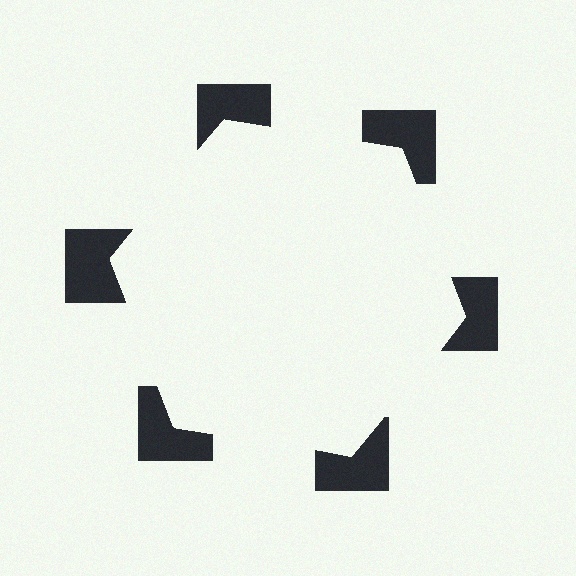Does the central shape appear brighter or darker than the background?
It typically appears slightly brighter than the background, even though no actual brightness change is drawn.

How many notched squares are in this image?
There are 6 — one at each vertex of the illusory hexagon.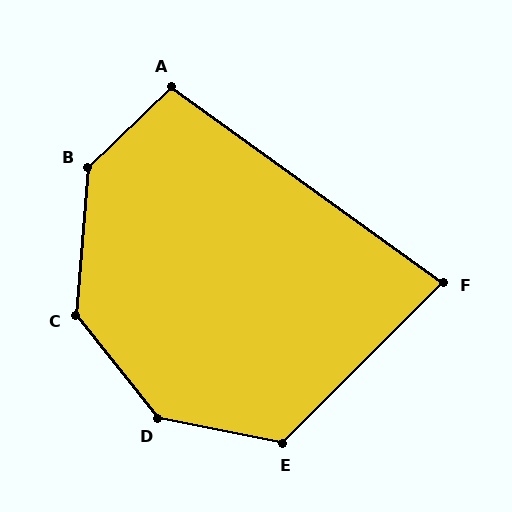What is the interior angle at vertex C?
Approximately 137 degrees (obtuse).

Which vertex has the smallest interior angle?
F, at approximately 81 degrees.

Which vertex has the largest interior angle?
D, at approximately 140 degrees.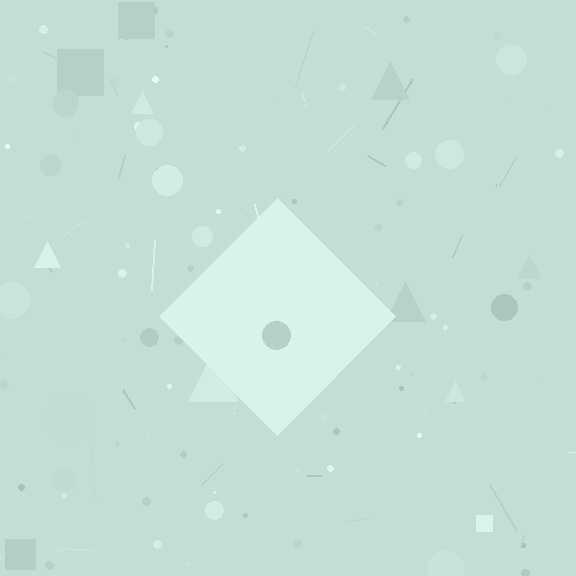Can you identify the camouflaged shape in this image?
The camouflaged shape is a diamond.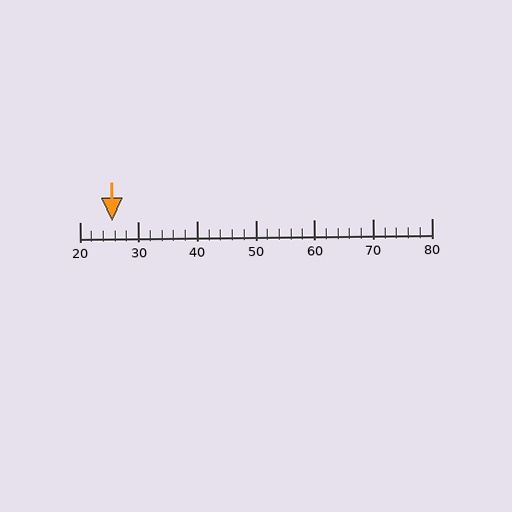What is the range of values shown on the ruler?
The ruler shows values from 20 to 80.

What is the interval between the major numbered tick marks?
The major tick marks are spaced 10 units apart.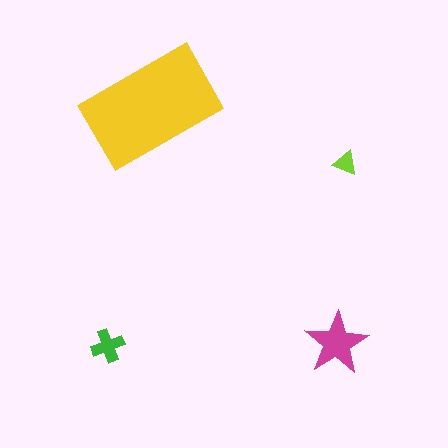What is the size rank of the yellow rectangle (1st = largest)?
1st.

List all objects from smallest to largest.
The lime triangle, the green cross, the magenta star, the yellow rectangle.